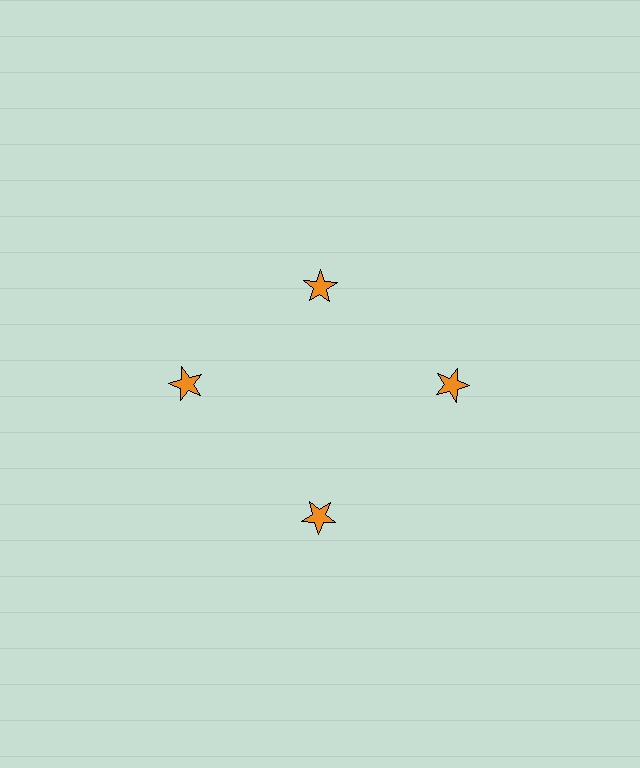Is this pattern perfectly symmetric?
No. The 4 orange stars are arranged in a ring, but one element near the 12 o'clock position is pulled inward toward the center, breaking the 4-fold rotational symmetry.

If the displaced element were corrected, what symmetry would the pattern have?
It would have 4-fold rotational symmetry — the pattern would map onto itself every 90 degrees.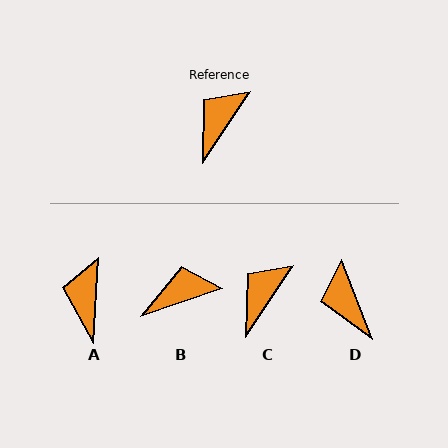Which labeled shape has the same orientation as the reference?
C.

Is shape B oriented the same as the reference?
No, it is off by about 37 degrees.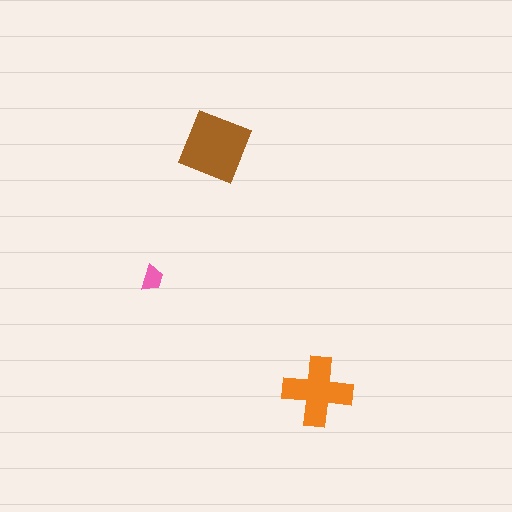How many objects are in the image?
There are 3 objects in the image.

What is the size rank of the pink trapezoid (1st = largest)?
3rd.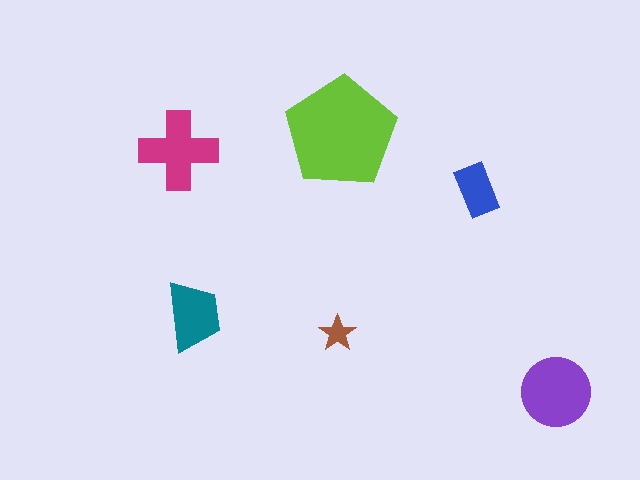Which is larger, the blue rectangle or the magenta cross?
The magenta cross.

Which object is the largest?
The lime pentagon.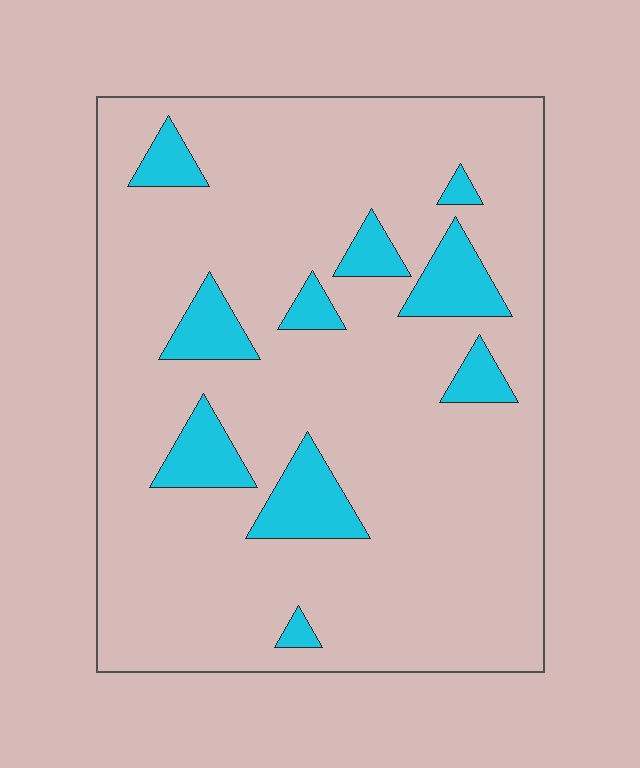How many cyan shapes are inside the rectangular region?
10.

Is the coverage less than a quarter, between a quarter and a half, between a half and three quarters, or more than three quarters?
Less than a quarter.